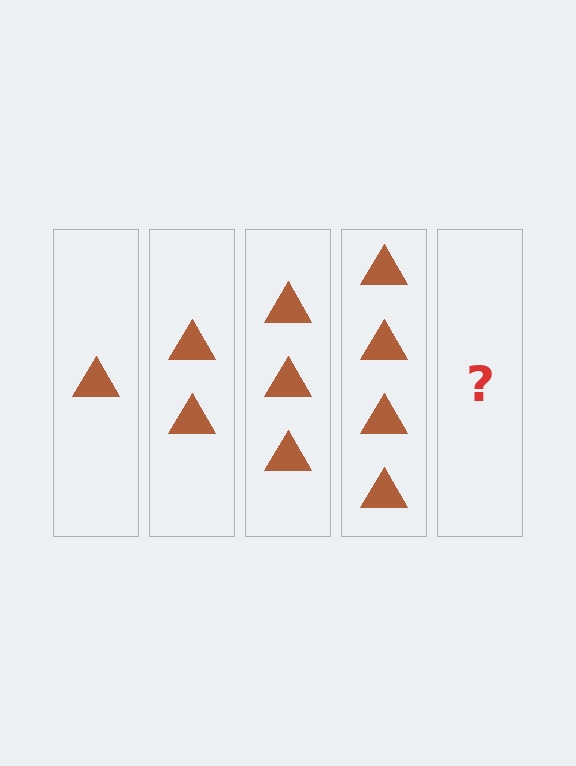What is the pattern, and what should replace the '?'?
The pattern is that each step adds one more triangle. The '?' should be 5 triangles.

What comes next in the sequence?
The next element should be 5 triangles.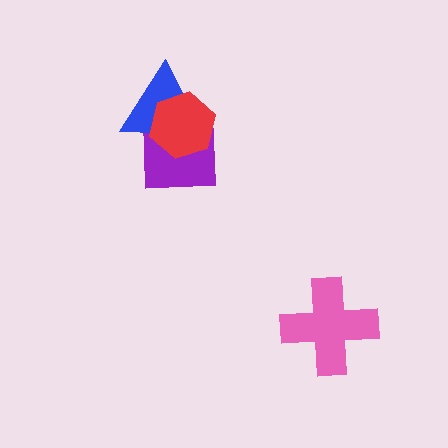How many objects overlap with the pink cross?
0 objects overlap with the pink cross.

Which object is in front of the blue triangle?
The red hexagon is in front of the blue triangle.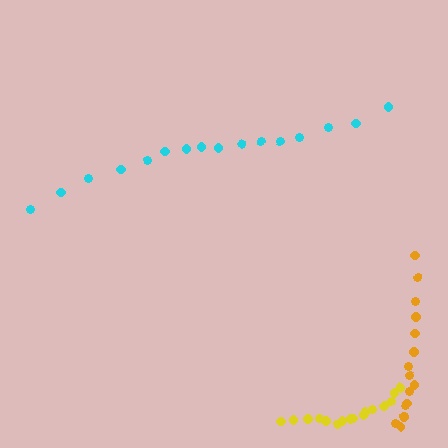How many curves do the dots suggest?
There are 3 distinct paths.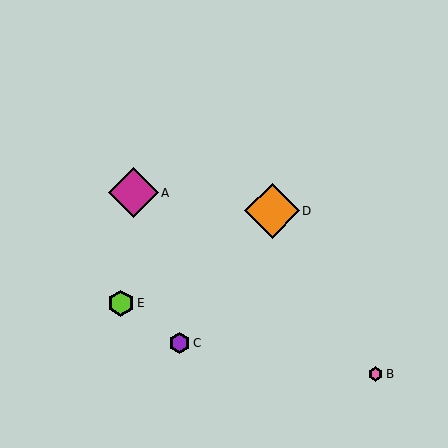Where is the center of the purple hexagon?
The center of the purple hexagon is at (179, 343).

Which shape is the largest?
The orange diamond (labeled D) is the largest.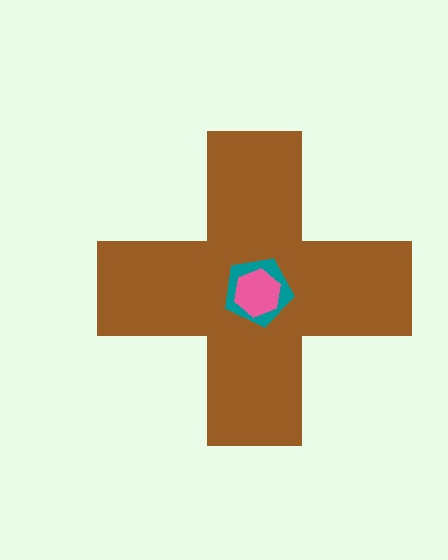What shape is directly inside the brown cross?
The teal pentagon.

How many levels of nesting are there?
3.